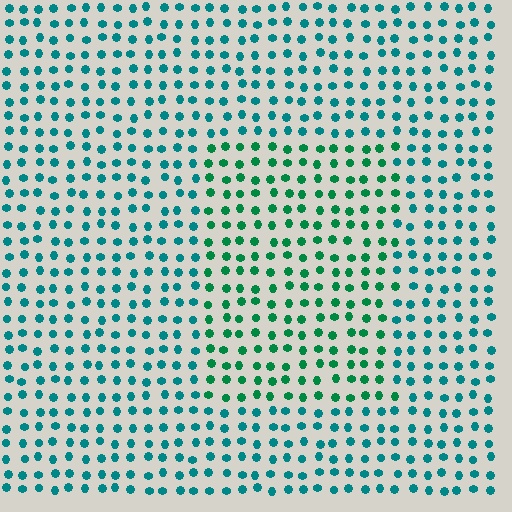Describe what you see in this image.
The image is filled with small teal elements in a uniform arrangement. A rectangle-shaped region is visible where the elements are tinted to a slightly different hue, forming a subtle color boundary.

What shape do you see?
I see a rectangle.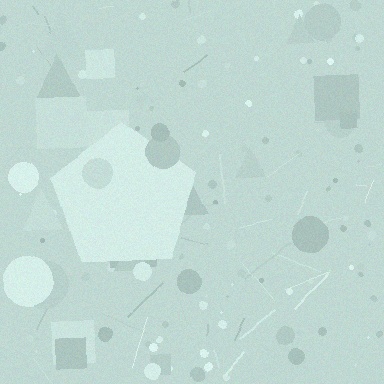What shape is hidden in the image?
A pentagon is hidden in the image.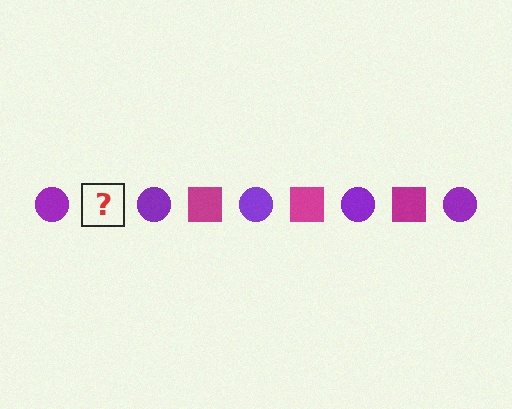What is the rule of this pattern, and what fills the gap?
The rule is that the pattern alternates between purple circle and magenta square. The gap should be filled with a magenta square.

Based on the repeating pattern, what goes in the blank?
The blank should be a magenta square.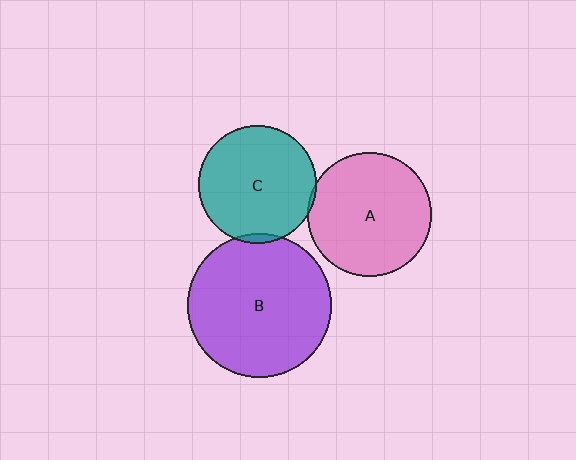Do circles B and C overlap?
Yes.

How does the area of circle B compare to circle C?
Approximately 1.5 times.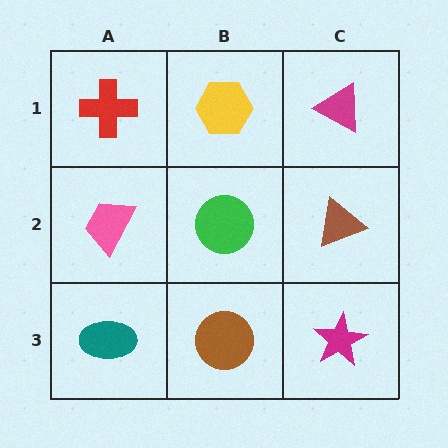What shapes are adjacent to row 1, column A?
A pink trapezoid (row 2, column A), a yellow hexagon (row 1, column B).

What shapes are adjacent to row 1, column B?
A green circle (row 2, column B), a red cross (row 1, column A), a magenta triangle (row 1, column C).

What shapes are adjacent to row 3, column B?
A green circle (row 2, column B), a teal ellipse (row 3, column A), a magenta star (row 3, column C).